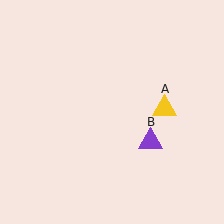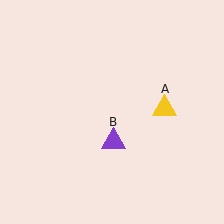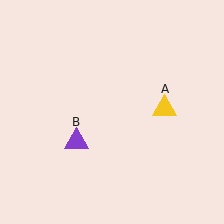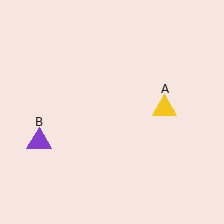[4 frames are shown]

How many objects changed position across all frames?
1 object changed position: purple triangle (object B).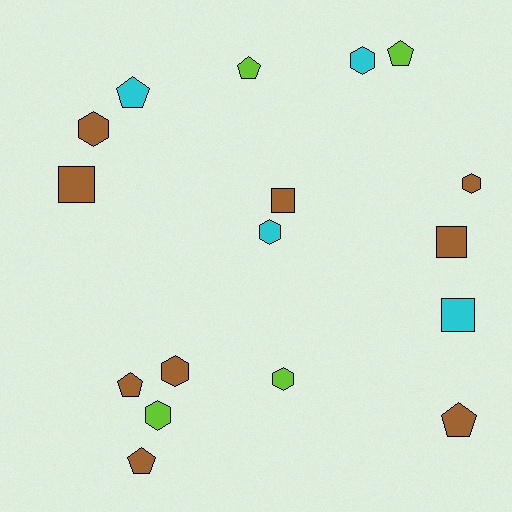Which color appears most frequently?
Brown, with 9 objects.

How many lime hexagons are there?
There are 2 lime hexagons.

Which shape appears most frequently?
Hexagon, with 7 objects.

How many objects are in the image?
There are 17 objects.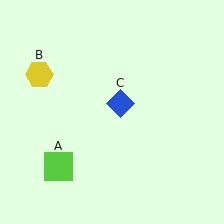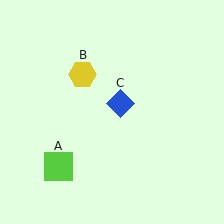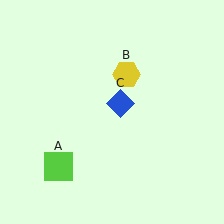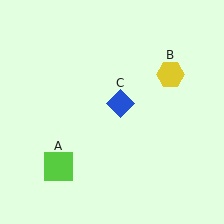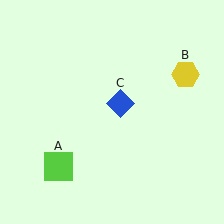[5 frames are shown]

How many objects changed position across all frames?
1 object changed position: yellow hexagon (object B).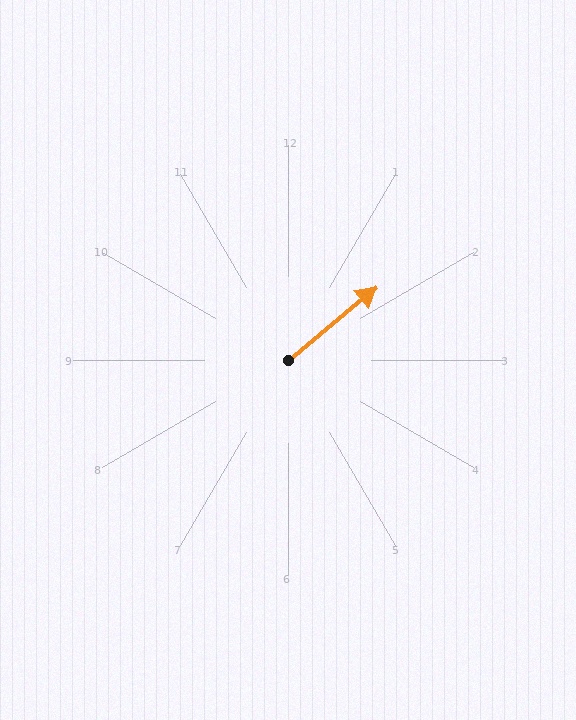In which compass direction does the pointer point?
Northeast.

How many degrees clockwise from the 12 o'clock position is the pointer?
Approximately 50 degrees.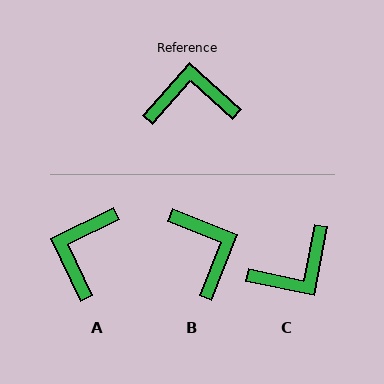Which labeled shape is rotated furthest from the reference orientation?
C, about 149 degrees away.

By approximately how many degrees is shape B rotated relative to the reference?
Approximately 70 degrees clockwise.